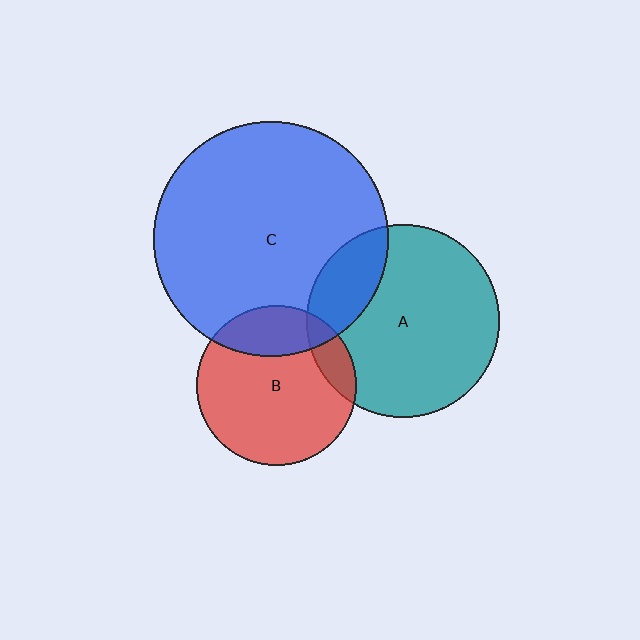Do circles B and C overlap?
Yes.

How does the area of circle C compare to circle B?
Approximately 2.2 times.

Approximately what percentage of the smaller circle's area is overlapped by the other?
Approximately 20%.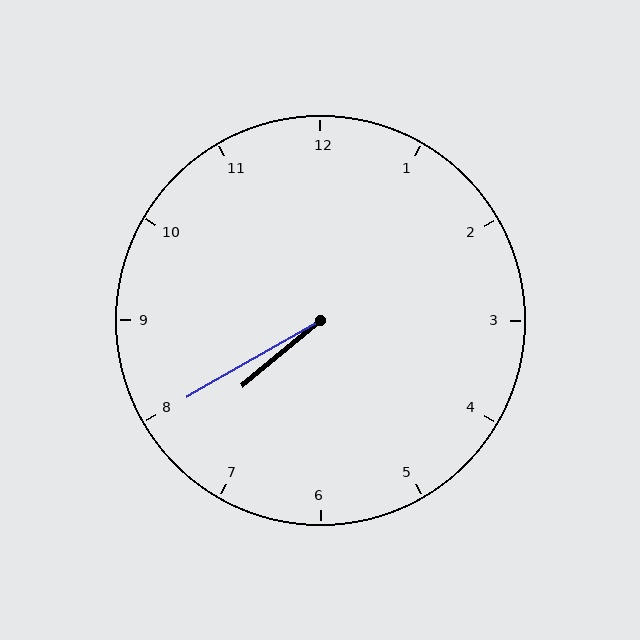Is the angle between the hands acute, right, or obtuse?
It is acute.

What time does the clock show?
7:40.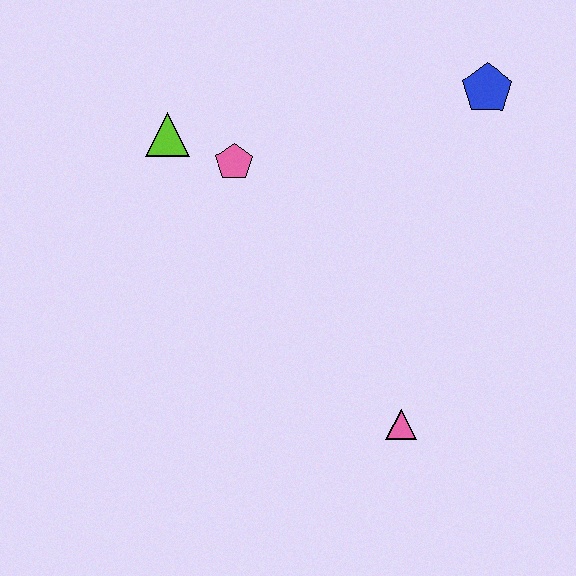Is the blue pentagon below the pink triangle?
No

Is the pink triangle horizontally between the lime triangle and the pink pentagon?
No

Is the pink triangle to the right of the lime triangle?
Yes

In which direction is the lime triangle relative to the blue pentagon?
The lime triangle is to the left of the blue pentagon.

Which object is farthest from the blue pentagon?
The pink triangle is farthest from the blue pentagon.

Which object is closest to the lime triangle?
The pink pentagon is closest to the lime triangle.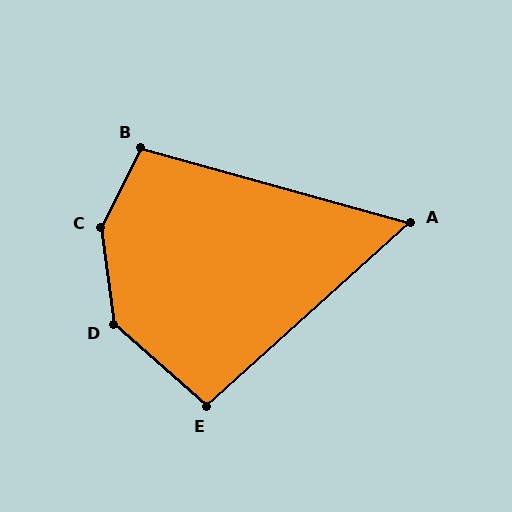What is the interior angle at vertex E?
Approximately 97 degrees (obtuse).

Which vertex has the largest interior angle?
C, at approximately 146 degrees.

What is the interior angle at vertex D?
Approximately 139 degrees (obtuse).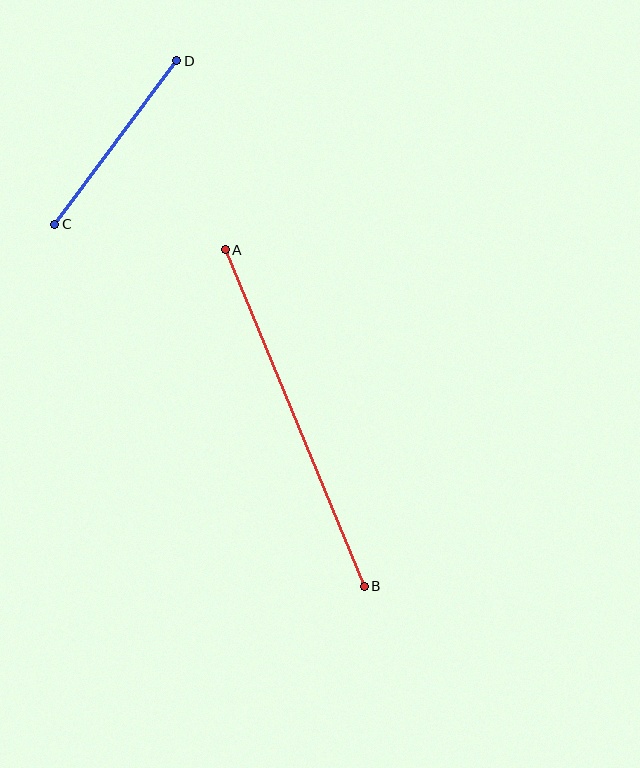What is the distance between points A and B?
The distance is approximately 364 pixels.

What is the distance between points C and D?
The distance is approximately 204 pixels.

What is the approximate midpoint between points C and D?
The midpoint is at approximately (116, 142) pixels.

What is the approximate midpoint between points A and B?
The midpoint is at approximately (295, 418) pixels.